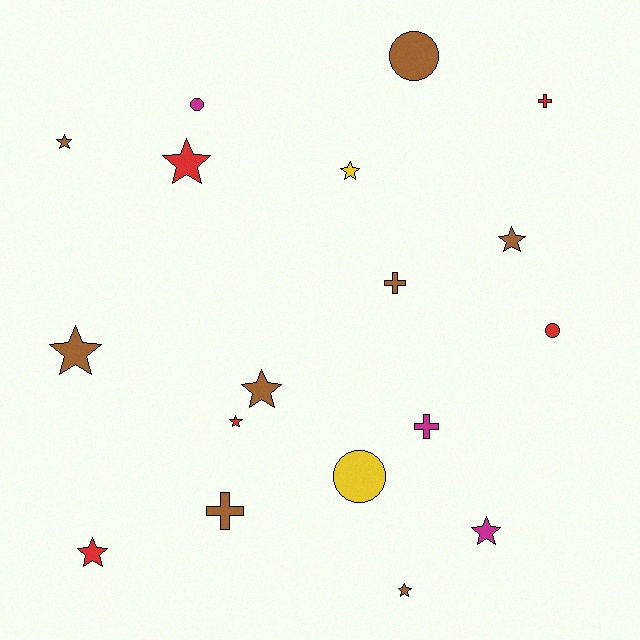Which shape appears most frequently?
Star, with 10 objects.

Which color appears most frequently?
Brown, with 8 objects.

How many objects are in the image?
There are 18 objects.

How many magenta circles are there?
There is 1 magenta circle.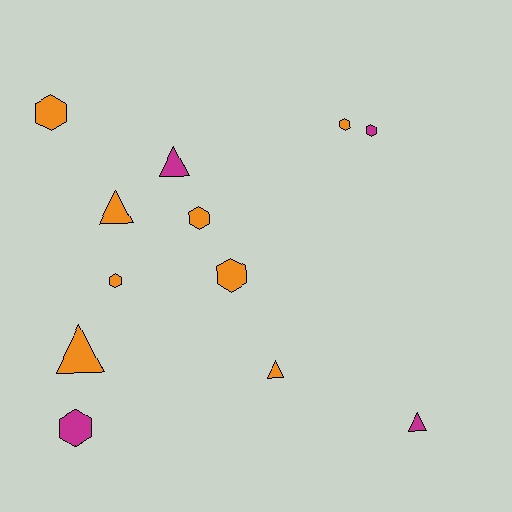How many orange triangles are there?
There are 3 orange triangles.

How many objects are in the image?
There are 12 objects.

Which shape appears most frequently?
Hexagon, with 7 objects.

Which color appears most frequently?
Orange, with 8 objects.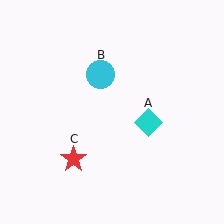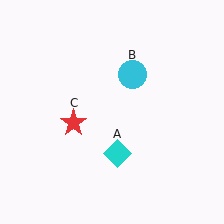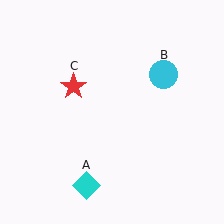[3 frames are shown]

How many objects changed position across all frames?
3 objects changed position: cyan diamond (object A), cyan circle (object B), red star (object C).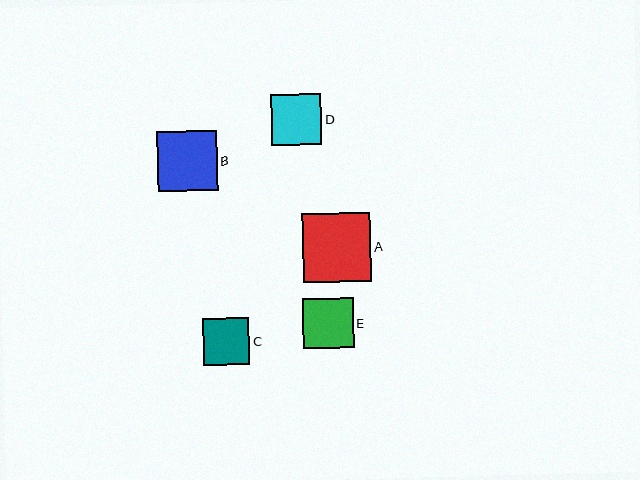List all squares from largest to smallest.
From largest to smallest: A, B, D, E, C.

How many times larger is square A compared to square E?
Square A is approximately 1.4 times the size of square E.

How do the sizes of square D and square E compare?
Square D and square E are approximately the same size.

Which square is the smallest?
Square C is the smallest with a size of approximately 46 pixels.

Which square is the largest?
Square A is the largest with a size of approximately 69 pixels.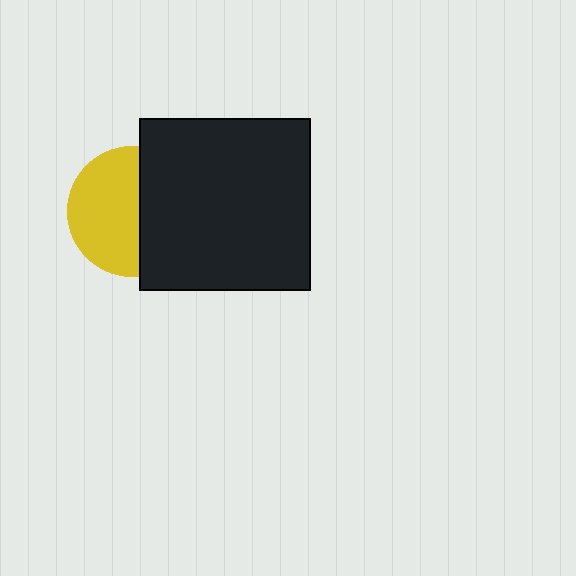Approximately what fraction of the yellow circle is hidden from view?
Roughly 43% of the yellow circle is hidden behind the black square.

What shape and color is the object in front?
The object in front is a black square.